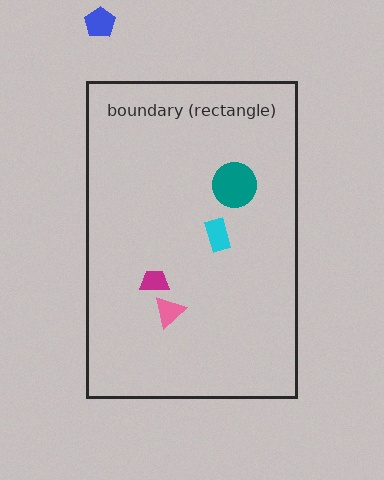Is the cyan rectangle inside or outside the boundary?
Inside.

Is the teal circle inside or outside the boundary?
Inside.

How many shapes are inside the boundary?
4 inside, 1 outside.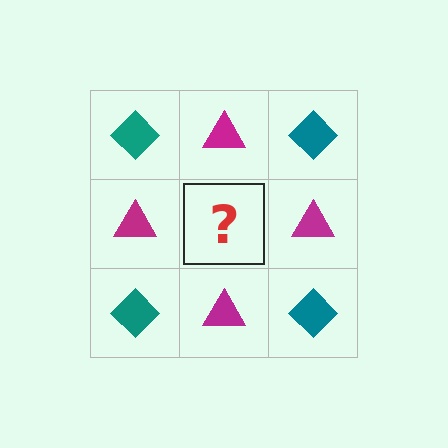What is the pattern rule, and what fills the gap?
The rule is that it alternates teal diamond and magenta triangle in a checkerboard pattern. The gap should be filled with a teal diamond.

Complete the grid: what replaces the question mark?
The question mark should be replaced with a teal diamond.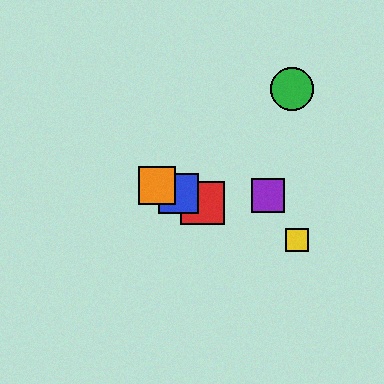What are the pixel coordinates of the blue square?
The blue square is at (178, 194).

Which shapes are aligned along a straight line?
The red square, the blue square, the yellow square, the orange square are aligned along a straight line.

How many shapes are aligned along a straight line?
4 shapes (the red square, the blue square, the yellow square, the orange square) are aligned along a straight line.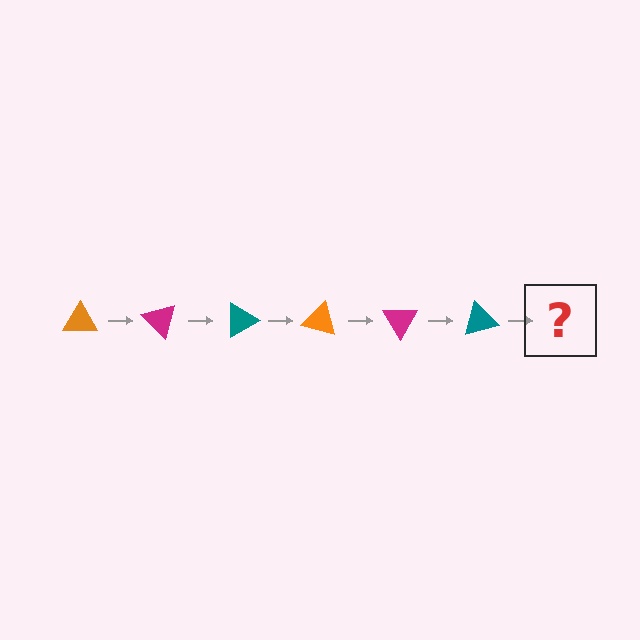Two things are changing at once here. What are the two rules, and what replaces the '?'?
The two rules are that it rotates 45 degrees each step and the color cycles through orange, magenta, and teal. The '?' should be an orange triangle, rotated 270 degrees from the start.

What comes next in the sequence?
The next element should be an orange triangle, rotated 270 degrees from the start.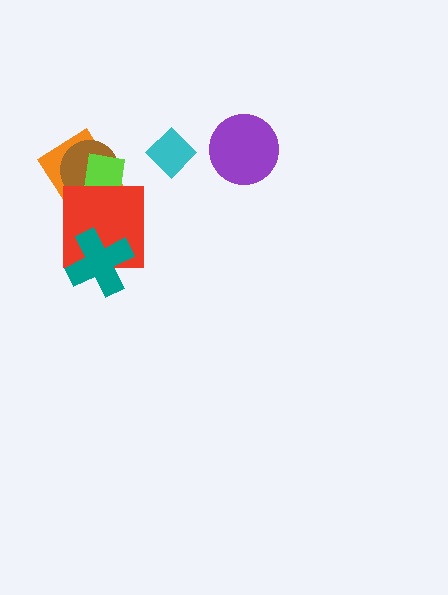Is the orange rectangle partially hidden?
Yes, it is partially covered by another shape.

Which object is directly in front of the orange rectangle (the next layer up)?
The brown circle is directly in front of the orange rectangle.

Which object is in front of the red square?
The teal cross is in front of the red square.